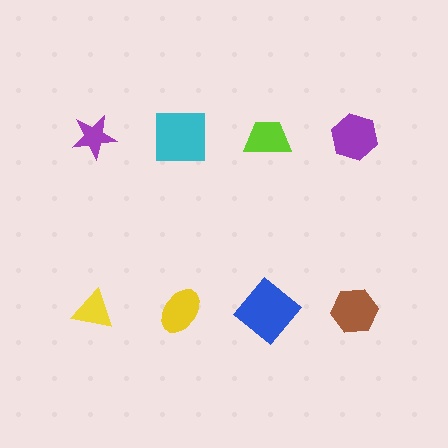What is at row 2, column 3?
A blue diamond.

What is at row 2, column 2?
A yellow ellipse.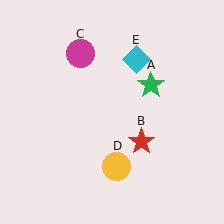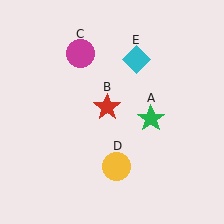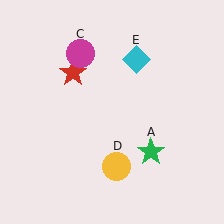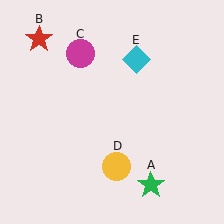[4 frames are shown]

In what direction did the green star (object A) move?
The green star (object A) moved down.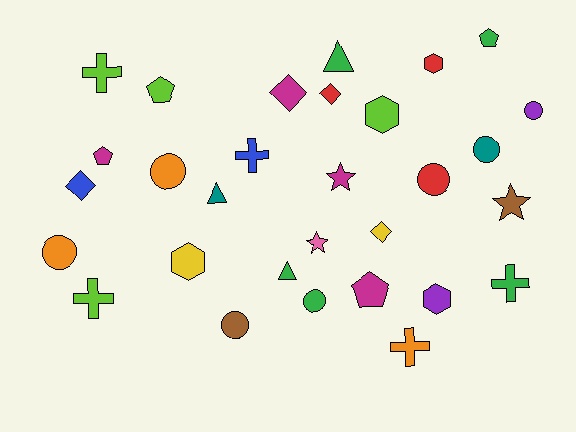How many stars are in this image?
There are 3 stars.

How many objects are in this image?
There are 30 objects.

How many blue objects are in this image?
There are 2 blue objects.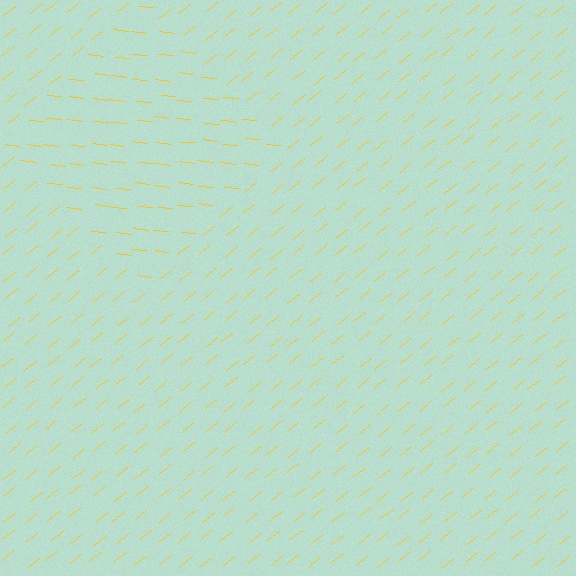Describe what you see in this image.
The image is filled with small yellow line segments. A diamond region in the image has lines oriented differently from the surrounding lines, creating a visible texture boundary.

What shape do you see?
I see a diamond.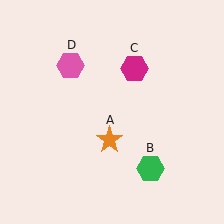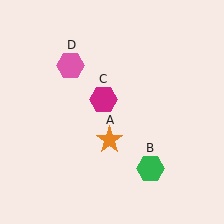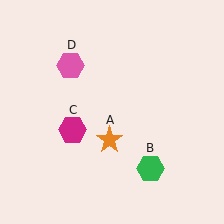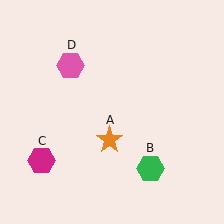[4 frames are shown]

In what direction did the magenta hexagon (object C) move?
The magenta hexagon (object C) moved down and to the left.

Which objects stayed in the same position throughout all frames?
Orange star (object A) and green hexagon (object B) and pink hexagon (object D) remained stationary.